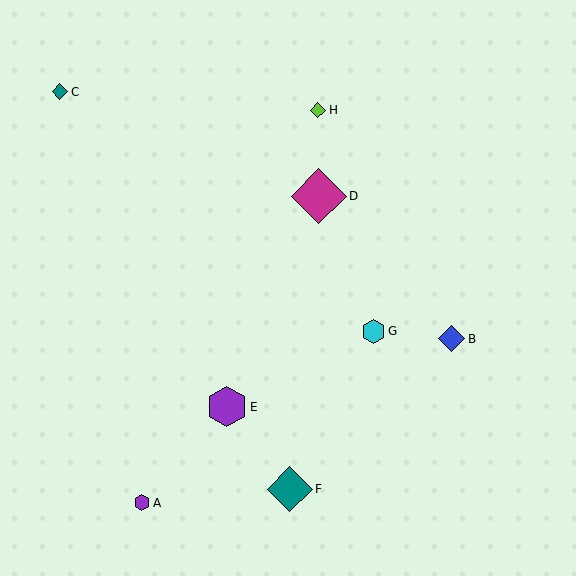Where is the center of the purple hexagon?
The center of the purple hexagon is at (227, 407).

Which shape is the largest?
The magenta diamond (labeled D) is the largest.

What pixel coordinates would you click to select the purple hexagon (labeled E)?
Click at (227, 407) to select the purple hexagon E.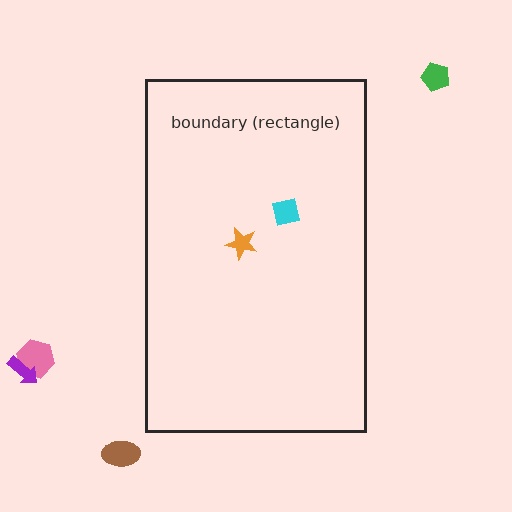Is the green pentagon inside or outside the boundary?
Outside.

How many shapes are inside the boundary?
2 inside, 4 outside.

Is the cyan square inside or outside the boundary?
Inside.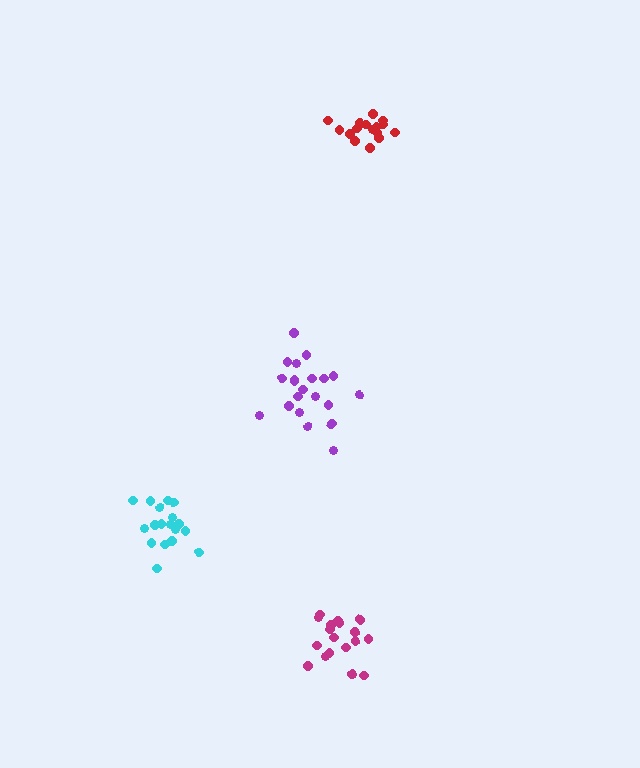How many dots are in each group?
Group 1: 16 dots, Group 2: 19 dots, Group 3: 19 dots, Group 4: 21 dots (75 total).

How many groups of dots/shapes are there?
There are 4 groups.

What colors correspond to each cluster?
The clusters are colored: red, cyan, magenta, purple.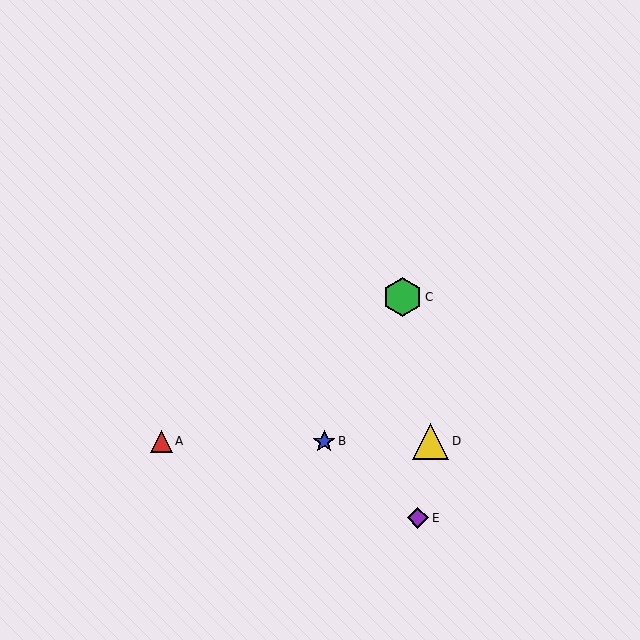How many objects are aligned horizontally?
3 objects (A, B, D) are aligned horizontally.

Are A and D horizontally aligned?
Yes, both are at y≈442.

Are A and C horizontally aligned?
No, A is at y≈442 and C is at y≈297.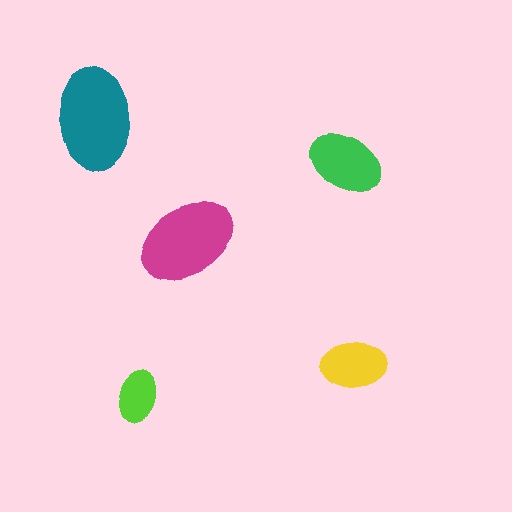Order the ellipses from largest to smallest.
the teal one, the magenta one, the green one, the yellow one, the lime one.